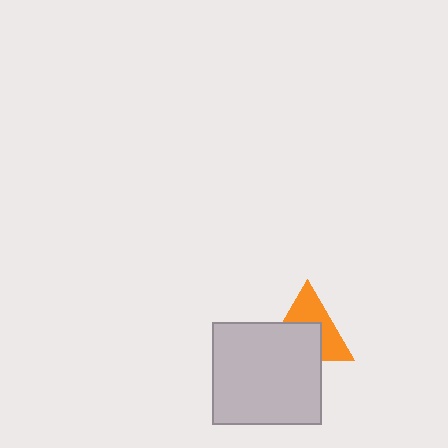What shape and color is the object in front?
The object in front is a light gray rectangle.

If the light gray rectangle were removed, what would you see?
You would see the complete orange triangle.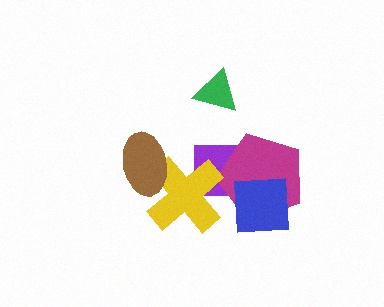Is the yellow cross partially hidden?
Yes, it is partially covered by another shape.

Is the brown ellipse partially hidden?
No, no other shape covers it.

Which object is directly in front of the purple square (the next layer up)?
The magenta pentagon is directly in front of the purple square.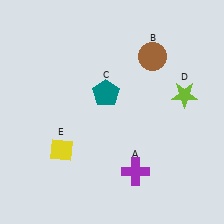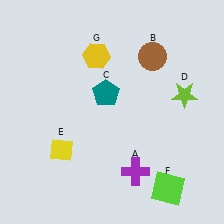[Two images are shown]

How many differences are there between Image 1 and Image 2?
There are 2 differences between the two images.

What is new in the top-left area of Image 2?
A yellow hexagon (G) was added in the top-left area of Image 2.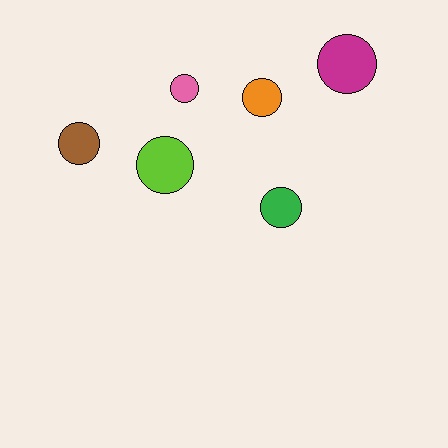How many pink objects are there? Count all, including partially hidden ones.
There is 1 pink object.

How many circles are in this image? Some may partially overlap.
There are 6 circles.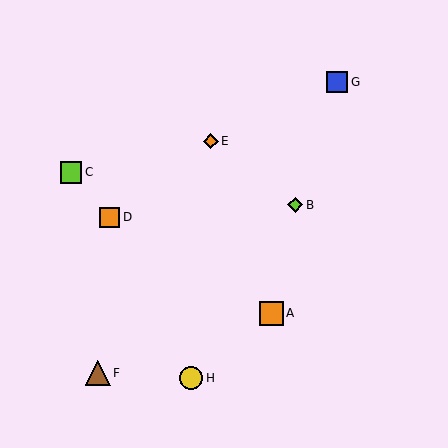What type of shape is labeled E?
Shape E is an orange diamond.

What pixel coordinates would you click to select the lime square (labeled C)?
Click at (71, 172) to select the lime square C.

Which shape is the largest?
The brown triangle (labeled F) is the largest.